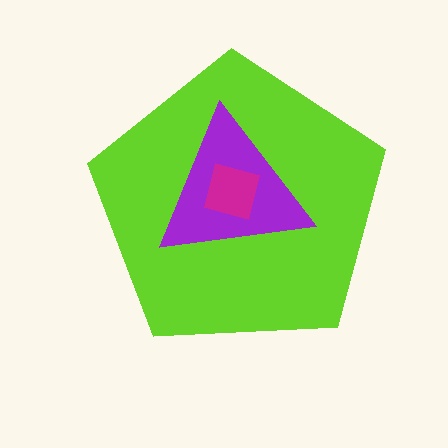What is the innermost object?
The magenta square.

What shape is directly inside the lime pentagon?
The purple triangle.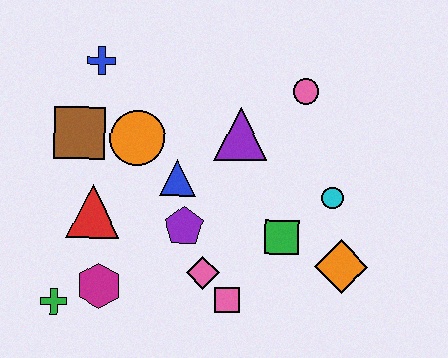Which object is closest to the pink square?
The pink diamond is closest to the pink square.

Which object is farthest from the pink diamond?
The blue cross is farthest from the pink diamond.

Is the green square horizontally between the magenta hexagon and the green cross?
No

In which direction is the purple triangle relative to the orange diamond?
The purple triangle is above the orange diamond.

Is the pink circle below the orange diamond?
No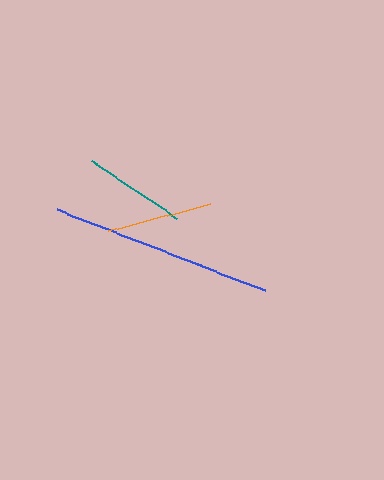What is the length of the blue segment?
The blue segment is approximately 223 pixels long.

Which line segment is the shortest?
The teal line is the shortest at approximately 104 pixels.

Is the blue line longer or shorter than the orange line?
The blue line is longer than the orange line.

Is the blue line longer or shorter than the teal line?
The blue line is longer than the teal line.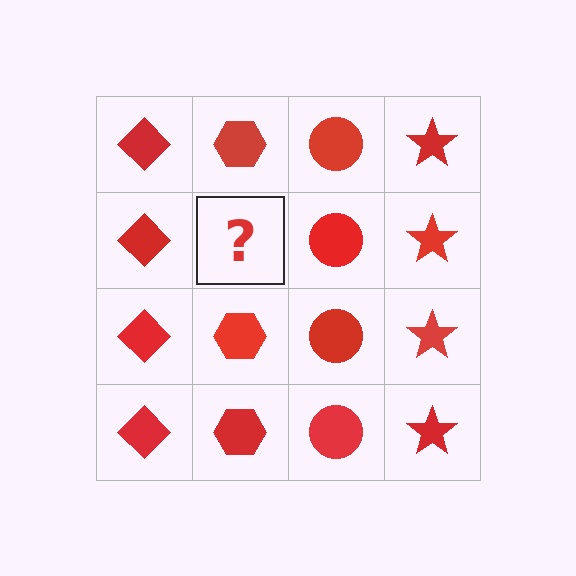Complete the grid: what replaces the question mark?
The question mark should be replaced with a red hexagon.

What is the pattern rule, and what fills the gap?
The rule is that each column has a consistent shape. The gap should be filled with a red hexagon.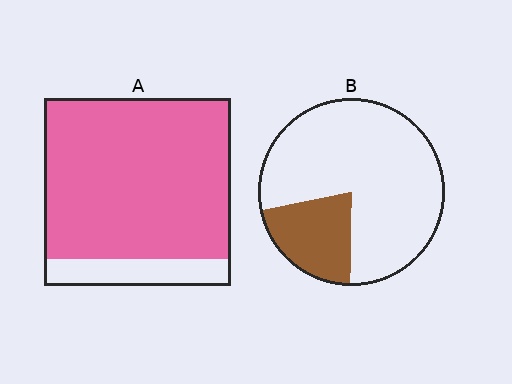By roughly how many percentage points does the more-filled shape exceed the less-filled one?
By roughly 65 percentage points (A over B).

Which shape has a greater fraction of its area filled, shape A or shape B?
Shape A.